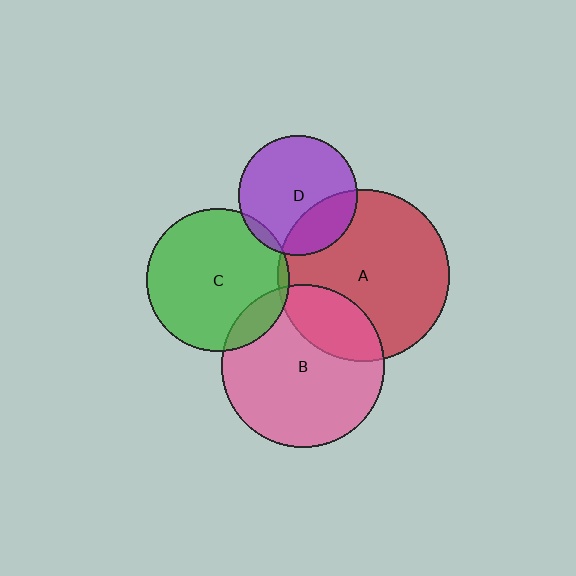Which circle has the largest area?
Circle A (red).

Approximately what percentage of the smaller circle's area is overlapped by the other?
Approximately 25%.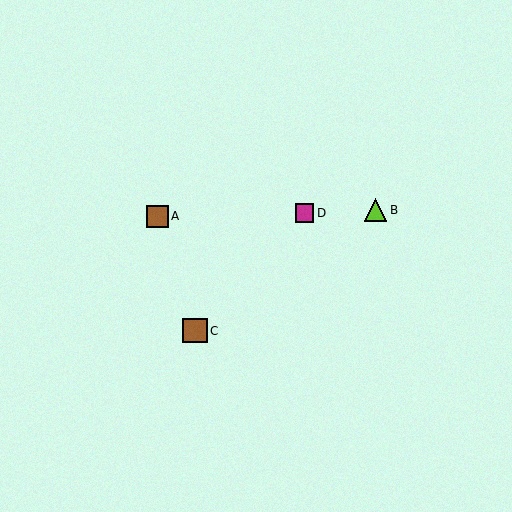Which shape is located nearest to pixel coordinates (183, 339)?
The brown square (labeled C) at (195, 331) is nearest to that location.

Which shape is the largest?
The brown square (labeled C) is the largest.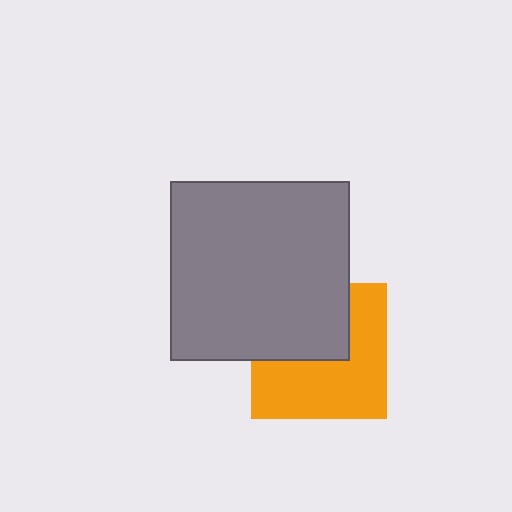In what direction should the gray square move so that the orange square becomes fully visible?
The gray square should move up. That is the shortest direction to clear the overlap and leave the orange square fully visible.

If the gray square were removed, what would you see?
You would see the complete orange square.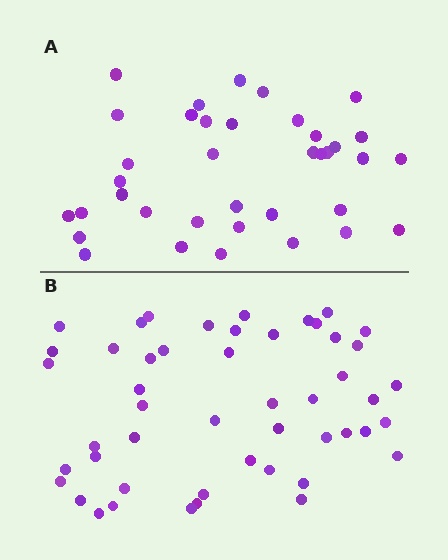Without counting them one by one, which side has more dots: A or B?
Region B (the bottom region) has more dots.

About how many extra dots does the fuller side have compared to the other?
Region B has roughly 12 or so more dots than region A.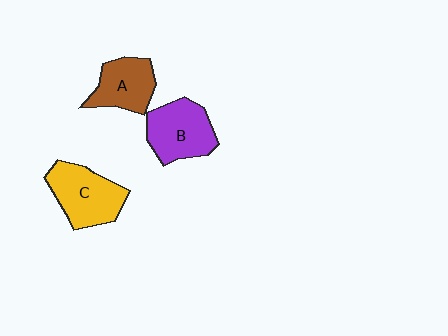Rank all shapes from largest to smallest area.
From largest to smallest: C (yellow), B (purple), A (brown).